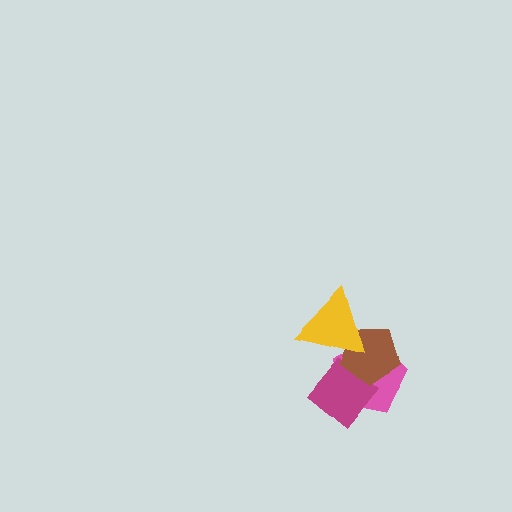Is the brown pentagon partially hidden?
Yes, it is partially covered by another shape.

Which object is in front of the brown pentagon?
The yellow triangle is in front of the brown pentagon.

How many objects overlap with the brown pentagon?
3 objects overlap with the brown pentagon.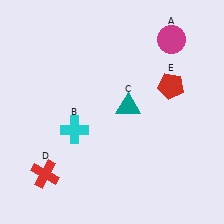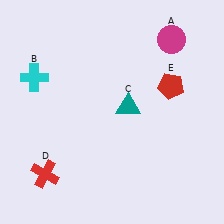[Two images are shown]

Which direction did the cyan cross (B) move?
The cyan cross (B) moved up.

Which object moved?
The cyan cross (B) moved up.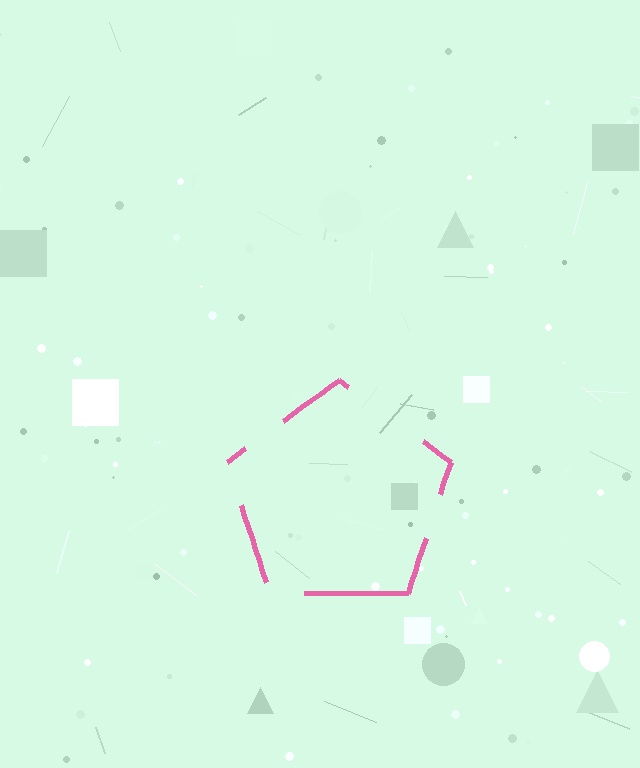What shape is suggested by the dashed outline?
The dashed outline suggests a pentagon.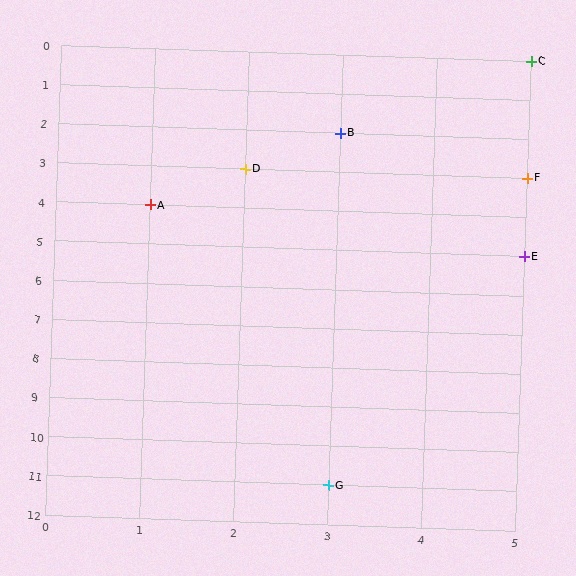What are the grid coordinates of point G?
Point G is at grid coordinates (3, 11).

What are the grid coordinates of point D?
Point D is at grid coordinates (2, 3).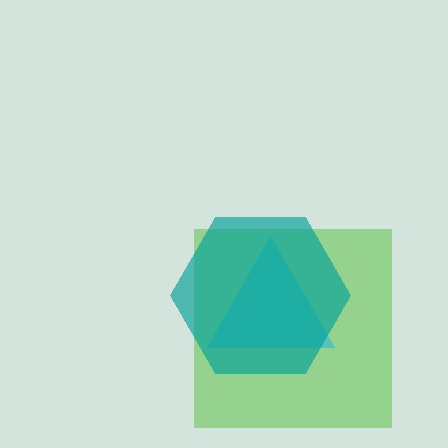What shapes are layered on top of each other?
The layered shapes are: a lime square, a cyan triangle, a teal hexagon.